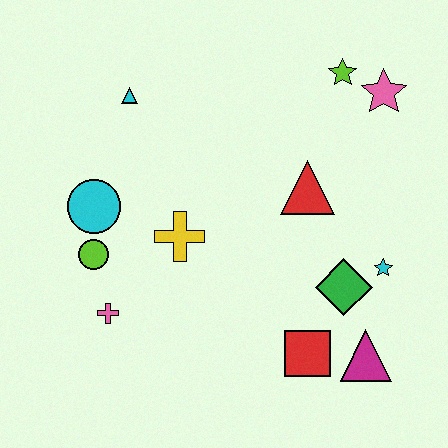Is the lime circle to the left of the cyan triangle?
Yes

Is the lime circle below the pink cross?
No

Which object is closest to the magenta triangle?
The red square is closest to the magenta triangle.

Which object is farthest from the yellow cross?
The pink star is farthest from the yellow cross.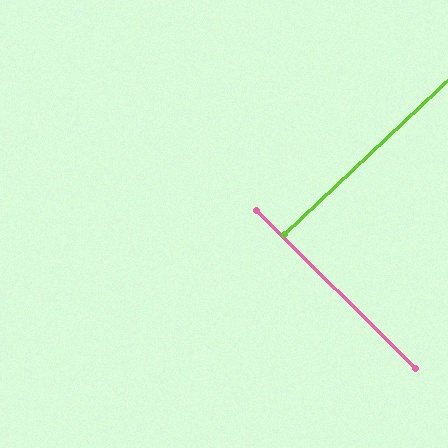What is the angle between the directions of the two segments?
Approximately 88 degrees.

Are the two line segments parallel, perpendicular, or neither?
Perpendicular — they meet at approximately 88°.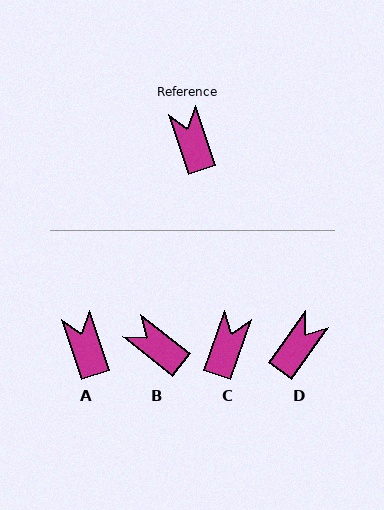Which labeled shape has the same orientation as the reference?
A.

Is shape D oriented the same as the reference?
No, it is off by about 54 degrees.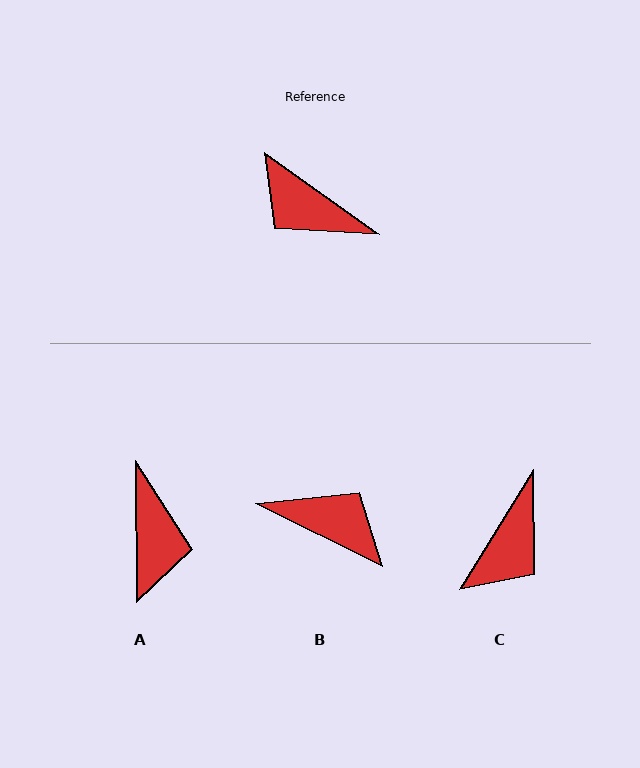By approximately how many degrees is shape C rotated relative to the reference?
Approximately 94 degrees counter-clockwise.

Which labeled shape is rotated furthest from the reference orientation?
B, about 171 degrees away.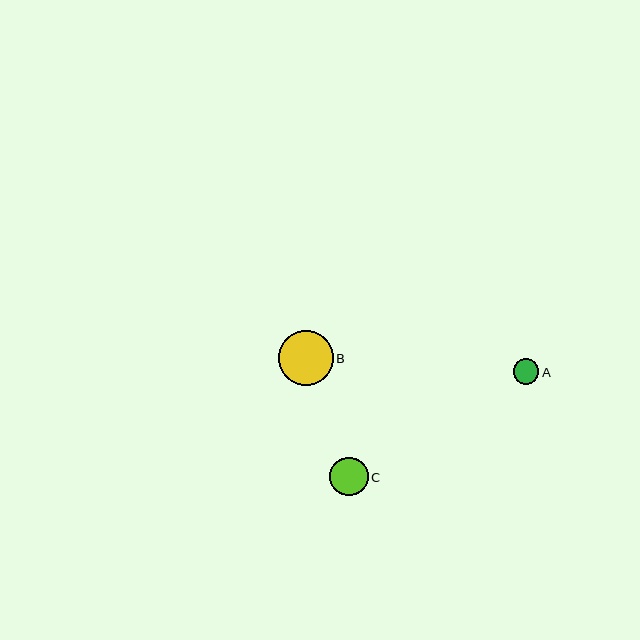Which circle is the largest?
Circle B is the largest with a size of approximately 55 pixels.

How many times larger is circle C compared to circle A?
Circle C is approximately 1.5 times the size of circle A.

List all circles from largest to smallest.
From largest to smallest: B, C, A.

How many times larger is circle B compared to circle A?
Circle B is approximately 2.1 times the size of circle A.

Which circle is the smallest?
Circle A is the smallest with a size of approximately 26 pixels.